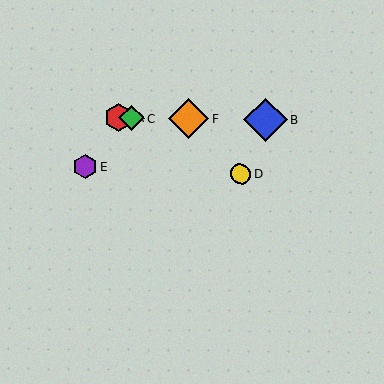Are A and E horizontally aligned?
No, A is at y≈118 and E is at y≈166.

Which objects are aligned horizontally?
Objects A, B, C, F are aligned horizontally.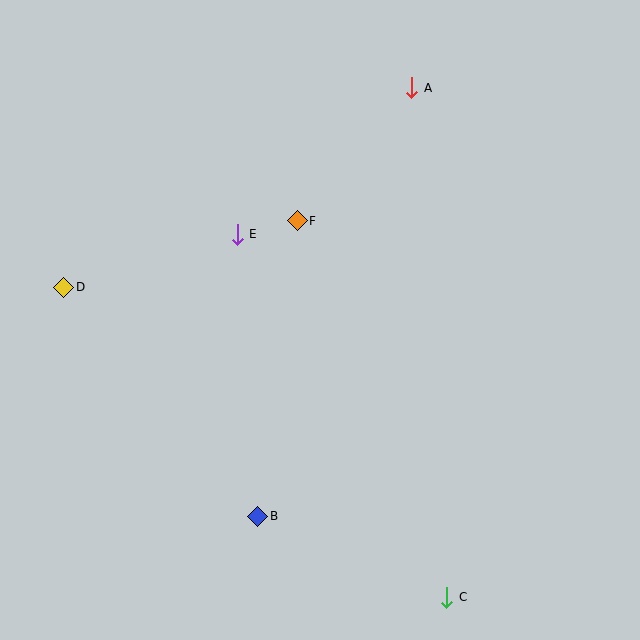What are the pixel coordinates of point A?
Point A is at (412, 88).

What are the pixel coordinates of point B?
Point B is at (258, 517).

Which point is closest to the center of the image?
Point F at (297, 221) is closest to the center.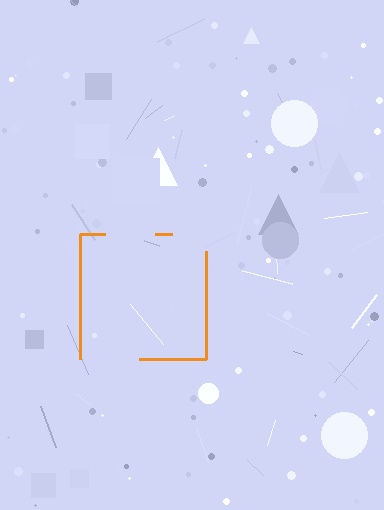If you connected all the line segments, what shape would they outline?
They would outline a square.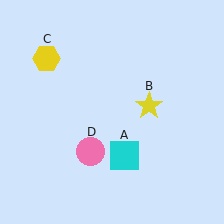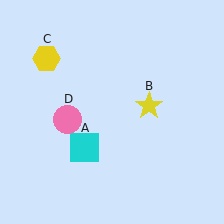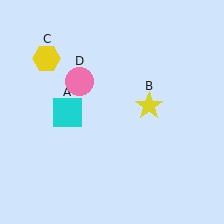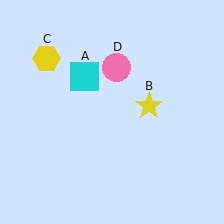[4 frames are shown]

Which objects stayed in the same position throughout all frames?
Yellow star (object B) and yellow hexagon (object C) remained stationary.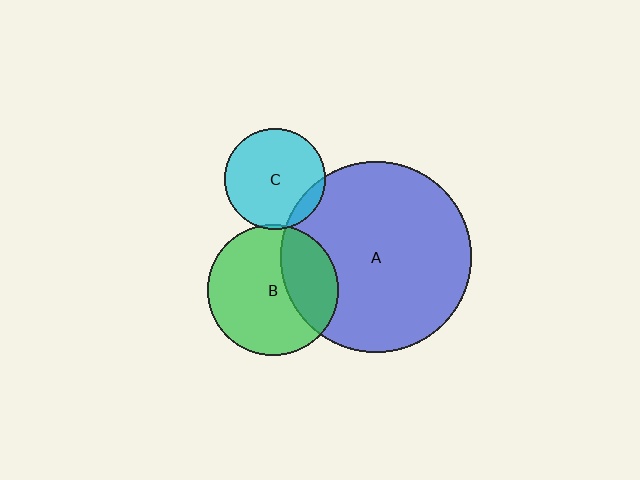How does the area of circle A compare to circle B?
Approximately 2.1 times.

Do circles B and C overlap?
Yes.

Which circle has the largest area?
Circle A (blue).